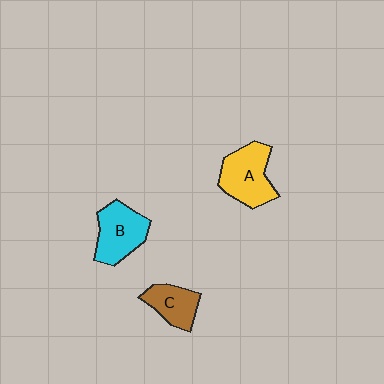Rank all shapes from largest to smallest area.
From largest to smallest: A (yellow), B (cyan), C (brown).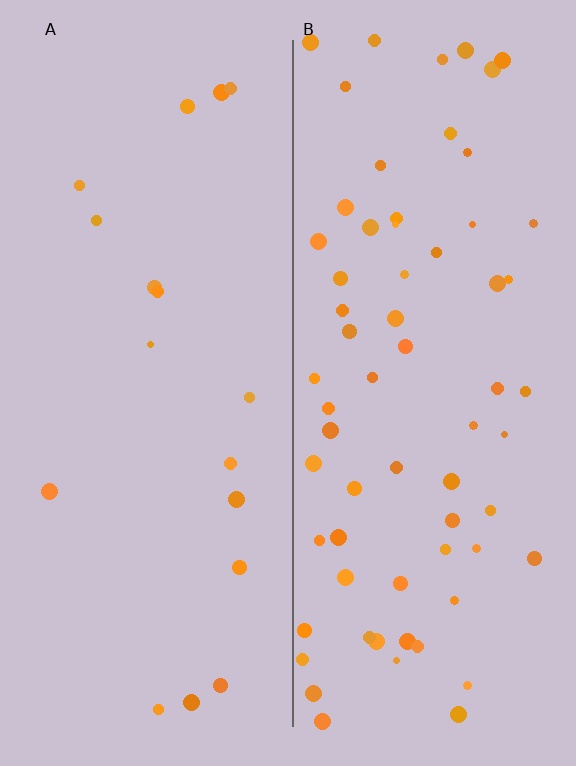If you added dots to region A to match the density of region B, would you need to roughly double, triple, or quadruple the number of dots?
Approximately quadruple.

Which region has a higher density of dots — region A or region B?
B (the right).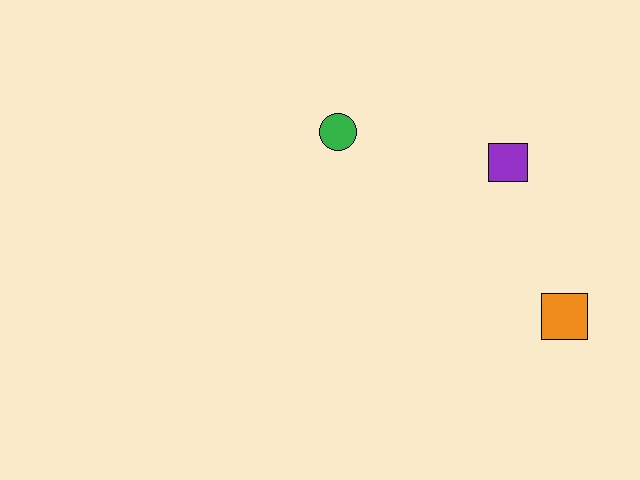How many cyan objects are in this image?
There are no cyan objects.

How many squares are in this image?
There are 2 squares.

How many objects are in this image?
There are 3 objects.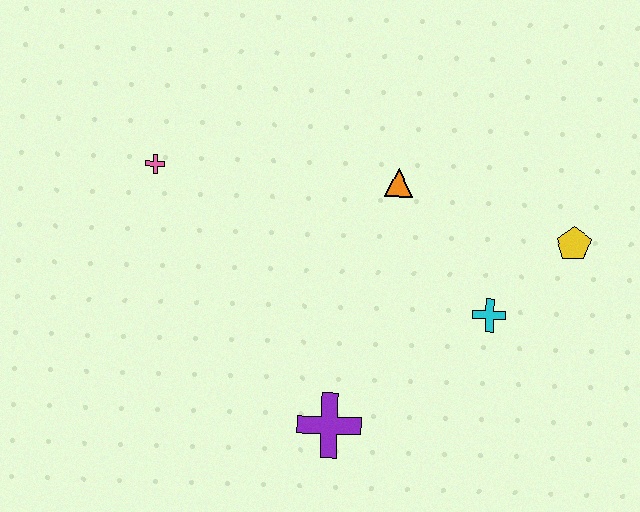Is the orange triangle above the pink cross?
No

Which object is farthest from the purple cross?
The pink cross is farthest from the purple cross.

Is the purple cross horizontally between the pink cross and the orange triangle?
Yes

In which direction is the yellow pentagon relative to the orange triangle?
The yellow pentagon is to the right of the orange triangle.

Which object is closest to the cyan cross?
The yellow pentagon is closest to the cyan cross.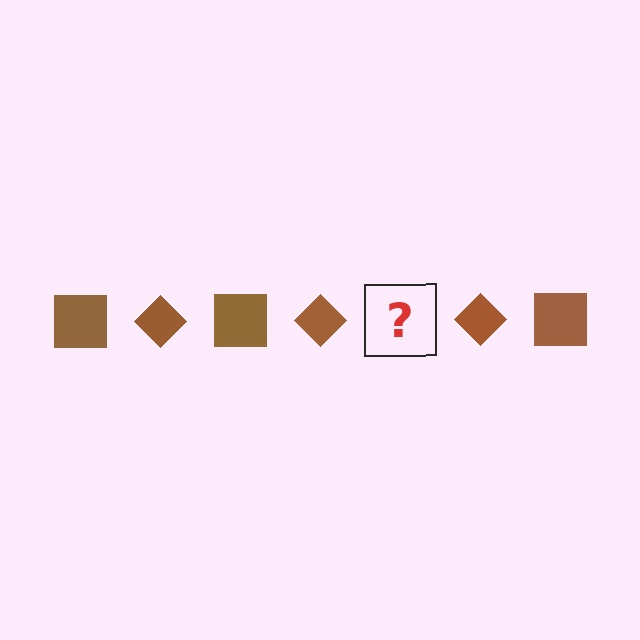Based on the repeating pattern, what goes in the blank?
The blank should be a brown square.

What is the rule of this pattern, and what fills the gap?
The rule is that the pattern cycles through square, diamond shapes in brown. The gap should be filled with a brown square.